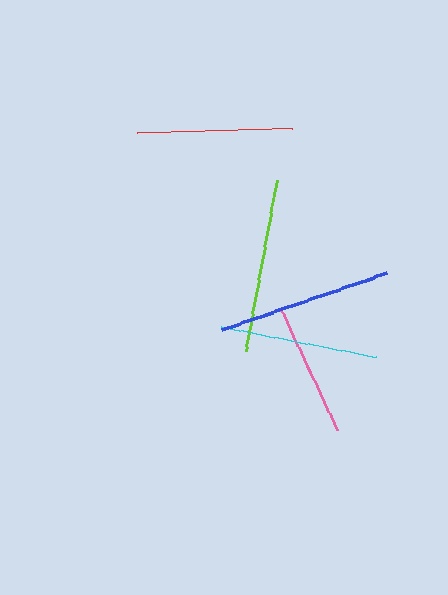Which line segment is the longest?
The blue line is the longest at approximately 174 pixels.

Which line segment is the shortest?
The pink line is the shortest at approximately 134 pixels.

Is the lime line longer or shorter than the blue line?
The blue line is longer than the lime line.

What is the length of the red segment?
The red segment is approximately 155 pixels long.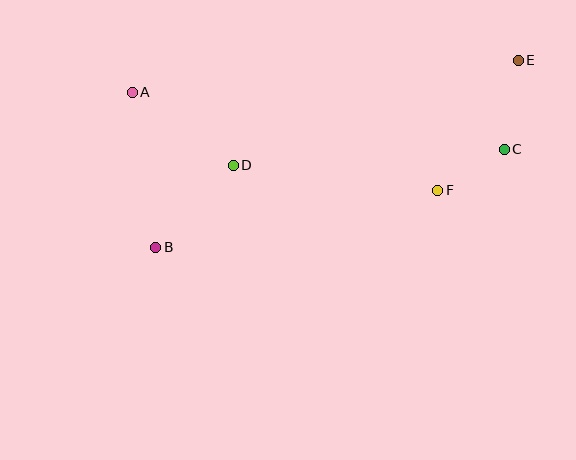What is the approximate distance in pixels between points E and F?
The distance between E and F is approximately 153 pixels.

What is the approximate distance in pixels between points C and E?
The distance between C and E is approximately 90 pixels.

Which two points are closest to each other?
Points C and F are closest to each other.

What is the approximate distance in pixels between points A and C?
The distance between A and C is approximately 376 pixels.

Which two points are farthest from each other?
Points B and E are farthest from each other.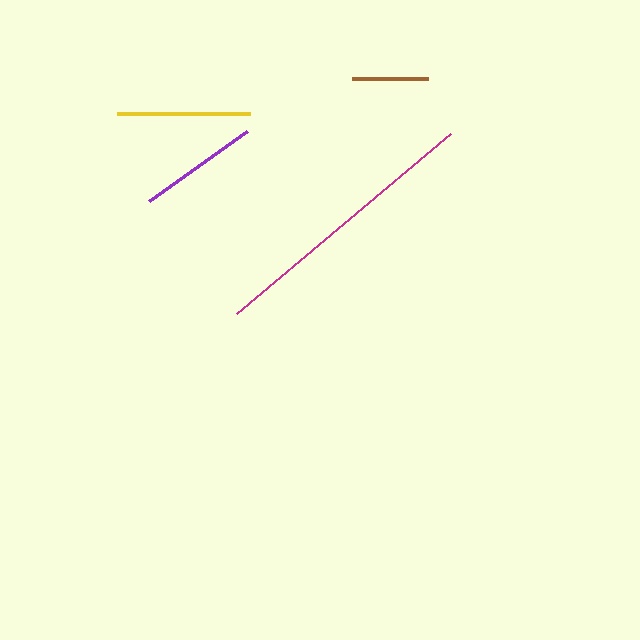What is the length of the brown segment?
The brown segment is approximately 76 pixels long.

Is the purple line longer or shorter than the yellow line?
The yellow line is longer than the purple line.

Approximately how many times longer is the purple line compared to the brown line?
The purple line is approximately 1.6 times the length of the brown line.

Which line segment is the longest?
The magenta line is the longest at approximately 280 pixels.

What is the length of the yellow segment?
The yellow segment is approximately 134 pixels long.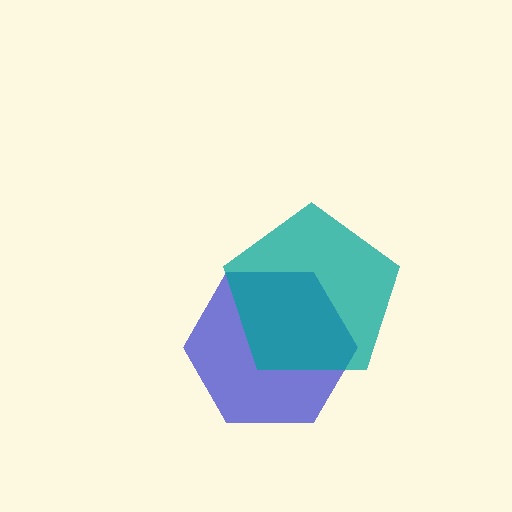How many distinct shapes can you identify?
There are 2 distinct shapes: a blue hexagon, a teal pentagon.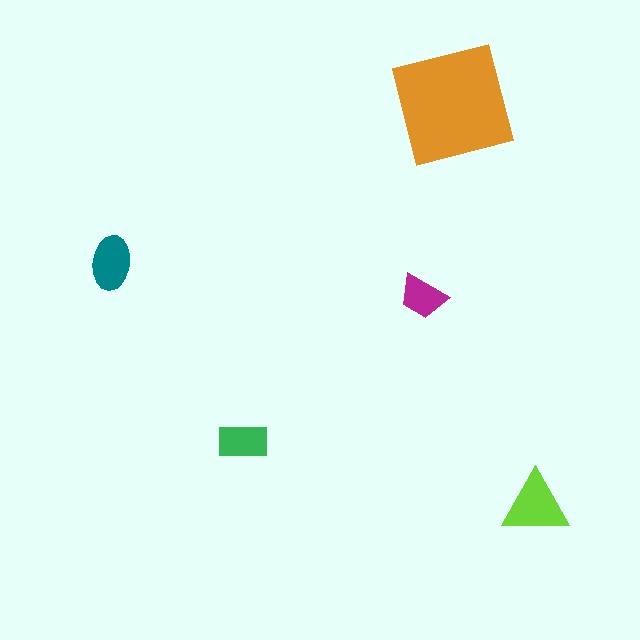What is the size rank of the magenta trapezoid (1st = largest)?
5th.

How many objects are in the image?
There are 5 objects in the image.